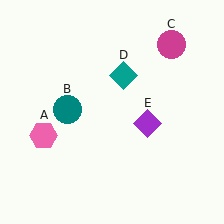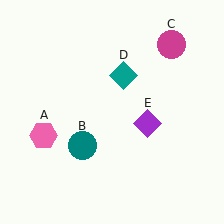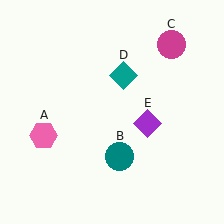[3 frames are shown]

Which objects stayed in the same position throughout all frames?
Pink hexagon (object A) and magenta circle (object C) and teal diamond (object D) and purple diamond (object E) remained stationary.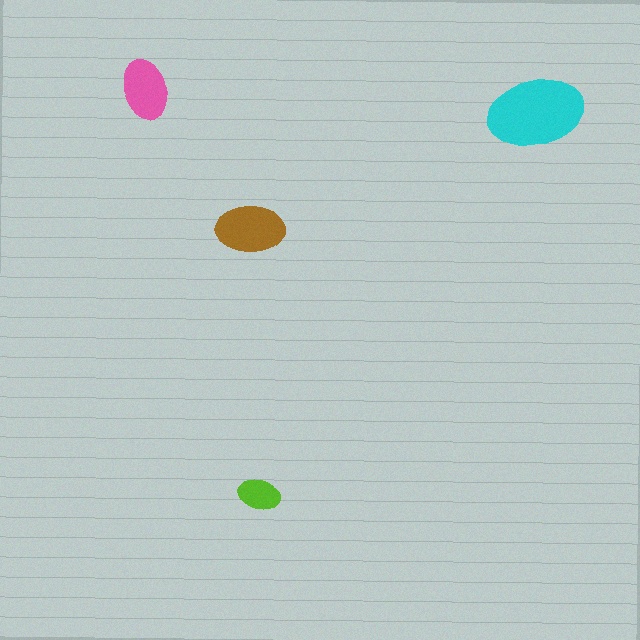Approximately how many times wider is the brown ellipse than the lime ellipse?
About 1.5 times wider.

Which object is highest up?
The pink ellipse is topmost.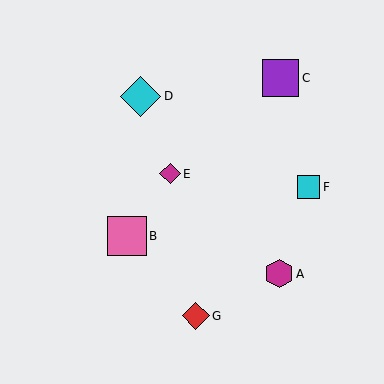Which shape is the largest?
The cyan diamond (labeled D) is the largest.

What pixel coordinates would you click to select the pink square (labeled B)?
Click at (127, 236) to select the pink square B.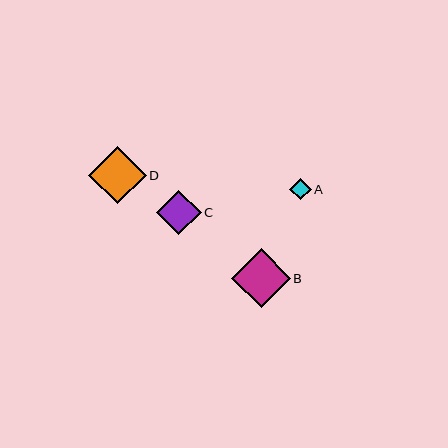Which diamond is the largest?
Diamond B is the largest with a size of approximately 59 pixels.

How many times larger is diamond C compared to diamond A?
Diamond C is approximately 2.1 times the size of diamond A.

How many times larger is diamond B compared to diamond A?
Diamond B is approximately 2.7 times the size of diamond A.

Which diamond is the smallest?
Diamond A is the smallest with a size of approximately 21 pixels.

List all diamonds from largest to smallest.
From largest to smallest: B, D, C, A.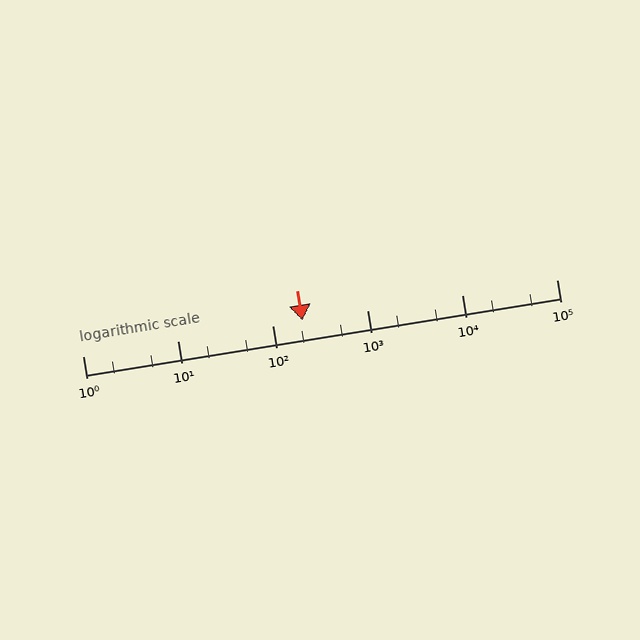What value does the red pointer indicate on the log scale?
The pointer indicates approximately 210.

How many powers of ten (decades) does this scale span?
The scale spans 5 decades, from 1 to 100000.